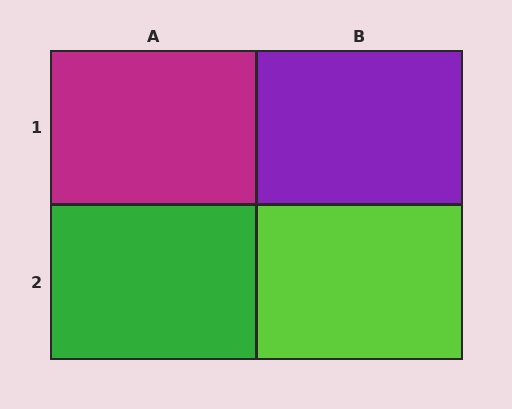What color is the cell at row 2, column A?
Green.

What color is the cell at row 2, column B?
Lime.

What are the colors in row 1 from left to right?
Magenta, purple.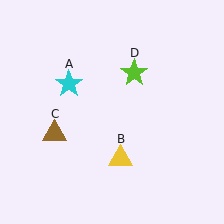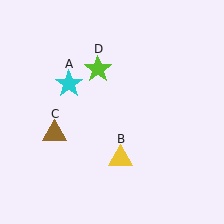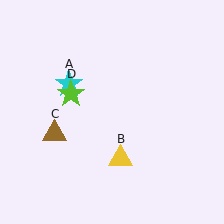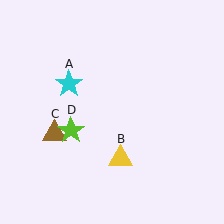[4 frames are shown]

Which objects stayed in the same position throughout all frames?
Cyan star (object A) and yellow triangle (object B) and brown triangle (object C) remained stationary.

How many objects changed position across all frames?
1 object changed position: lime star (object D).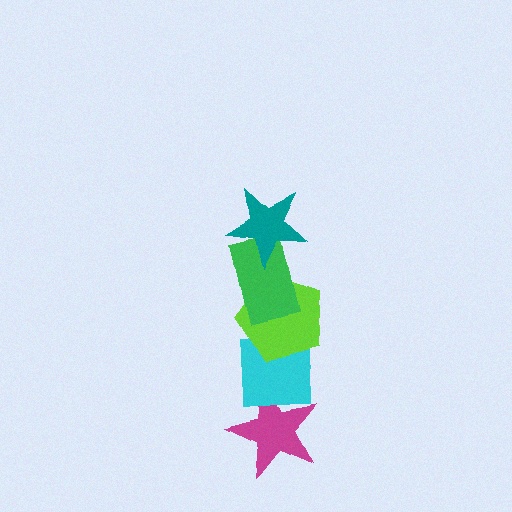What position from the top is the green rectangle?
The green rectangle is 2nd from the top.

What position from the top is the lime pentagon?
The lime pentagon is 3rd from the top.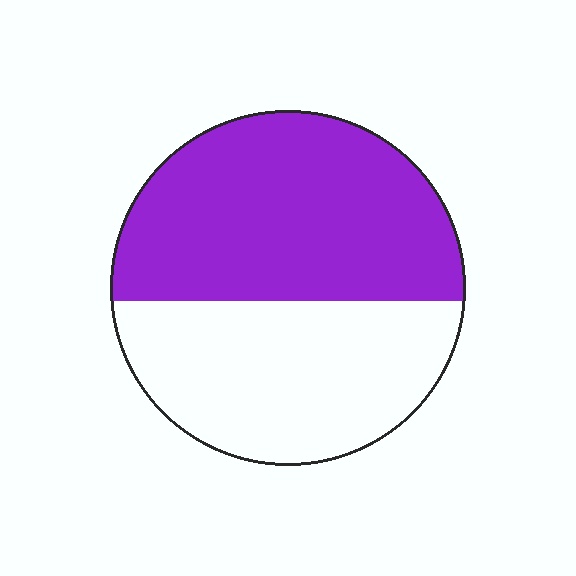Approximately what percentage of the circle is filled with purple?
Approximately 55%.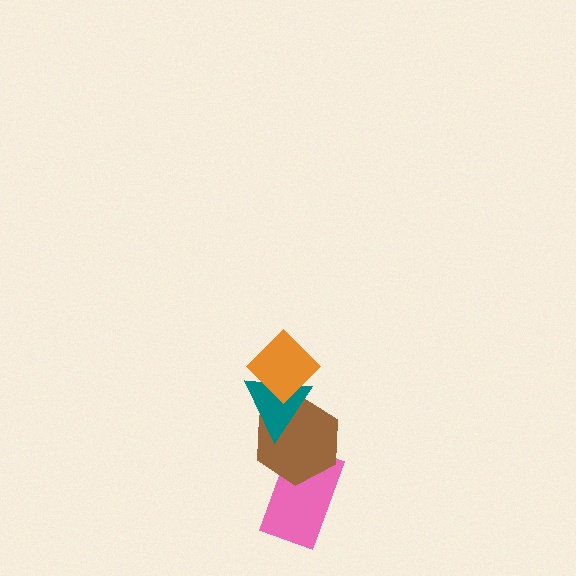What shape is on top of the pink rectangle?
The brown hexagon is on top of the pink rectangle.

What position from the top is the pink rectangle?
The pink rectangle is 4th from the top.